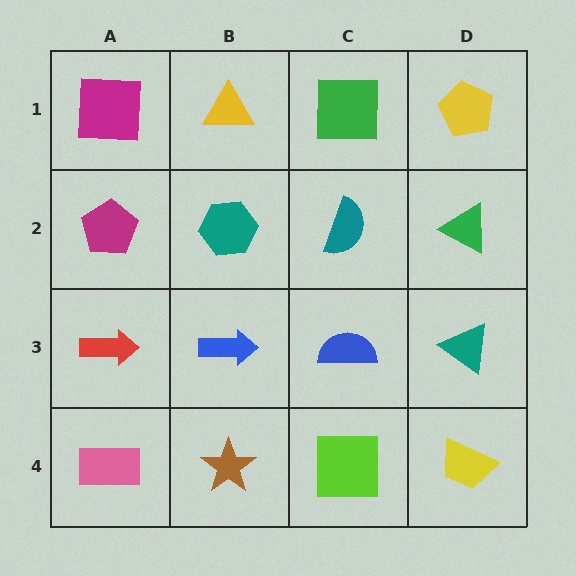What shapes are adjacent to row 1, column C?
A teal semicircle (row 2, column C), a yellow triangle (row 1, column B), a yellow pentagon (row 1, column D).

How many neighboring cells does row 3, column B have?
4.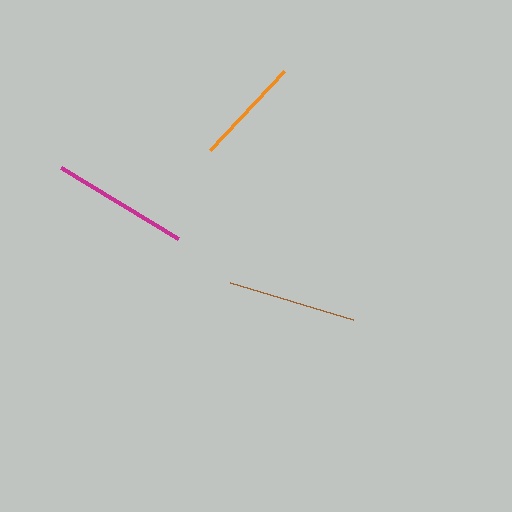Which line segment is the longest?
The magenta line is the longest at approximately 136 pixels.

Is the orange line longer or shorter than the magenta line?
The magenta line is longer than the orange line.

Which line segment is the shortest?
The orange line is the shortest at approximately 109 pixels.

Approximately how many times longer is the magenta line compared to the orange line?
The magenta line is approximately 1.2 times the length of the orange line.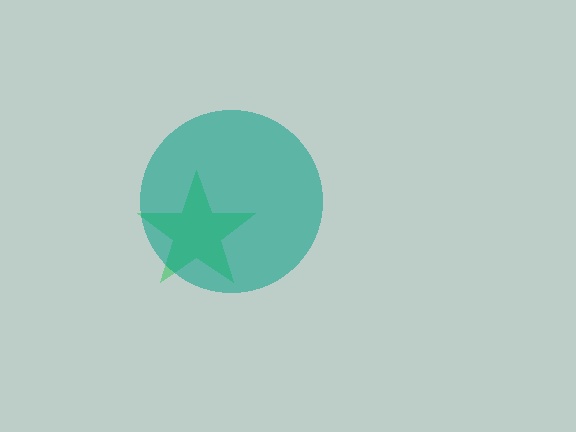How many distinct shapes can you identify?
There are 2 distinct shapes: a green star, a teal circle.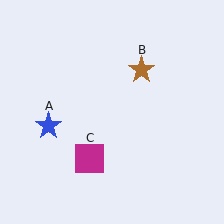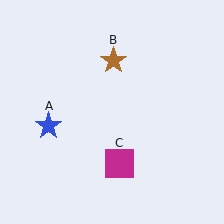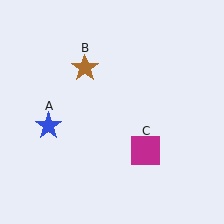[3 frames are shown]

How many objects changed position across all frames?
2 objects changed position: brown star (object B), magenta square (object C).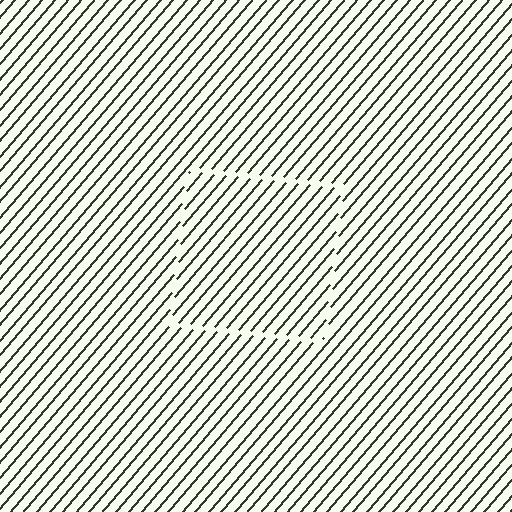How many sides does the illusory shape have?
4 sides — the line-ends trace a square.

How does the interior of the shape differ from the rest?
The interior of the shape contains the same grating, shifted by half a period — the contour is defined by the phase discontinuity where line-ends from the inner and outer gratings abut.